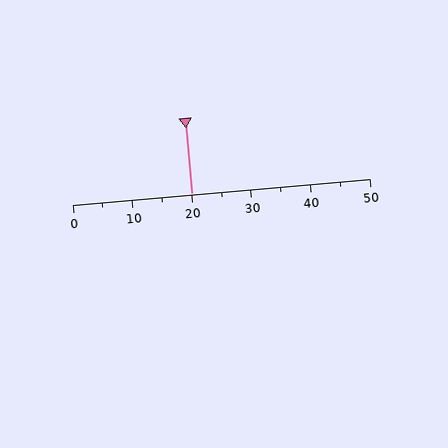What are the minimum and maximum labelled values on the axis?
The axis runs from 0 to 50.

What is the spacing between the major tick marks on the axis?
The major ticks are spaced 10 apart.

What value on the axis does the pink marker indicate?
The marker indicates approximately 20.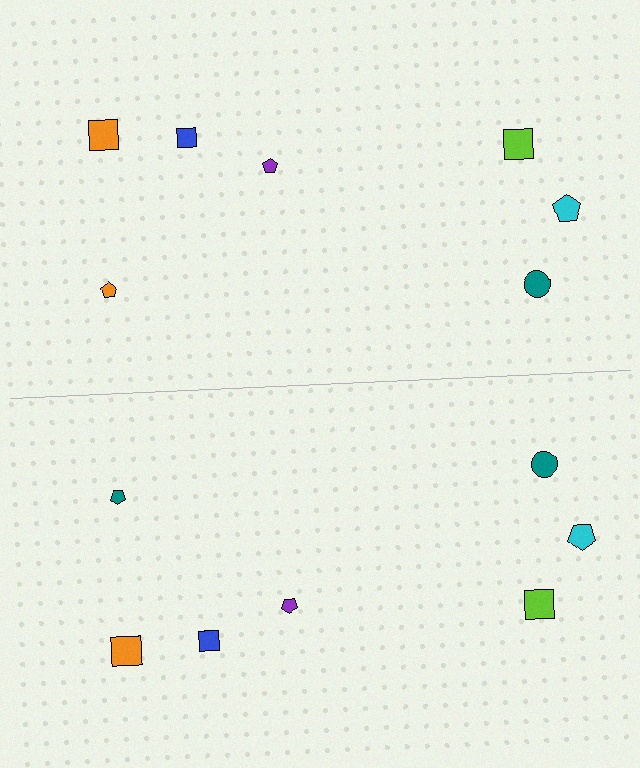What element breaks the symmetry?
The teal pentagon on the bottom side breaks the symmetry — its mirror counterpart is orange.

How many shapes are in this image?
There are 14 shapes in this image.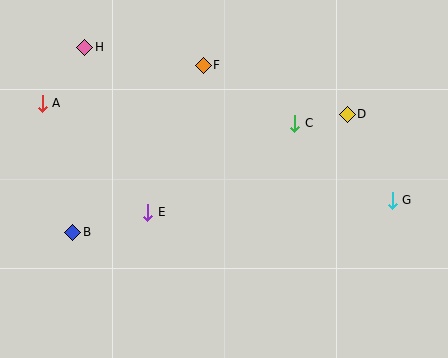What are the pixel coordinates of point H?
Point H is at (85, 47).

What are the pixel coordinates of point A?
Point A is at (42, 103).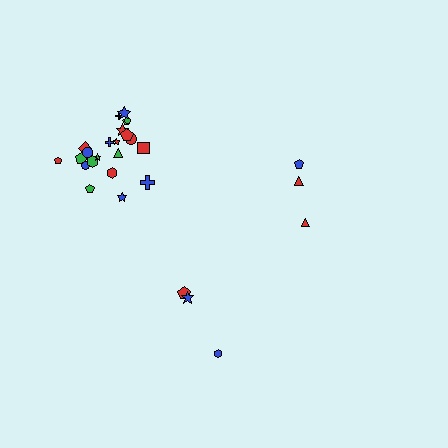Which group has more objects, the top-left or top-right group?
The top-left group.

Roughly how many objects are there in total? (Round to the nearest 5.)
Roughly 30 objects in total.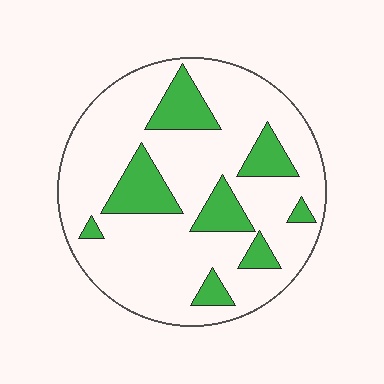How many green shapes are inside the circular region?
8.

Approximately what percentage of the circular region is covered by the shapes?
Approximately 20%.